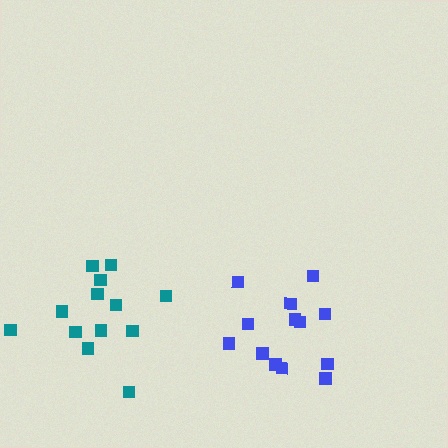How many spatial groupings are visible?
There are 2 spatial groupings.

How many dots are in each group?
Group 1: 13 dots, Group 2: 13 dots (26 total).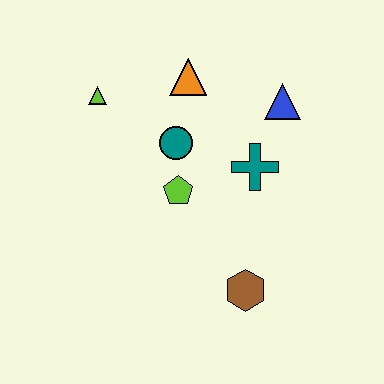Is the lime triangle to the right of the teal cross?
No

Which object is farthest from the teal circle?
The brown hexagon is farthest from the teal circle.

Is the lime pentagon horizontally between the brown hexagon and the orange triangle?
No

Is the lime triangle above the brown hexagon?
Yes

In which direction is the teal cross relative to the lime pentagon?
The teal cross is to the right of the lime pentagon.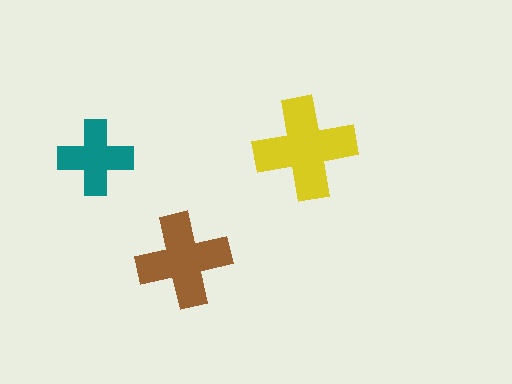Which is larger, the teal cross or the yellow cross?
The yellow one.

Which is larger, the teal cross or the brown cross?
The brown one.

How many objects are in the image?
There are 3 objects in the image.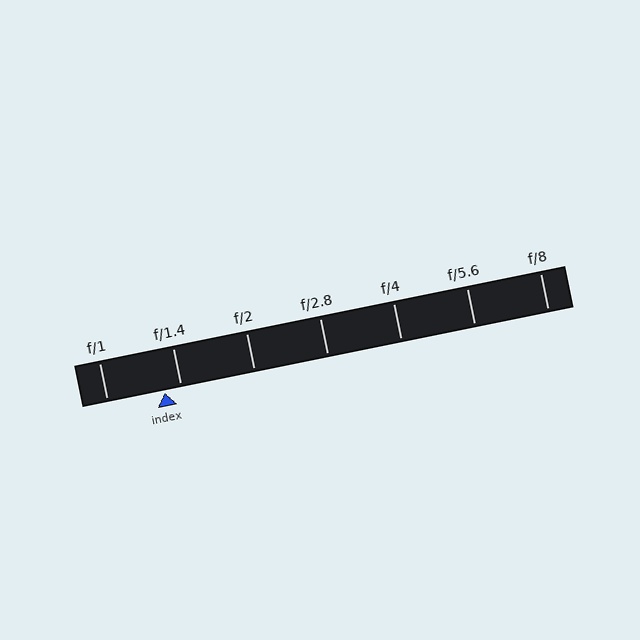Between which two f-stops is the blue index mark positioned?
The index mark is between f/1 and f/1.4.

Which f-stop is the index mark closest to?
The index mark is closest to f/1.4.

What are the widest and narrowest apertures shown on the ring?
The widest aperture shown is f/1 and the narrowest is f/8.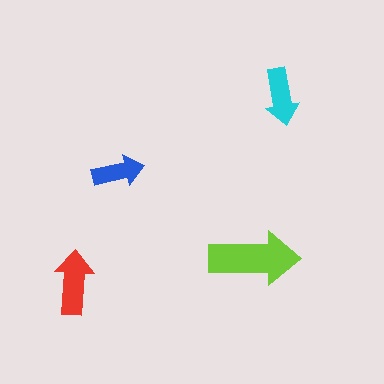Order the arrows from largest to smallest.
the lime one, the red one, the cyan one, the blue one.